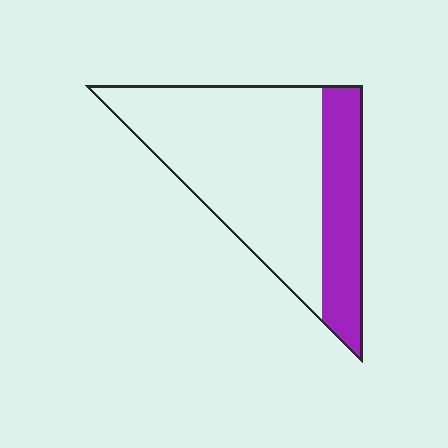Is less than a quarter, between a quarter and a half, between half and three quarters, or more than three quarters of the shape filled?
Between a quarter and a half.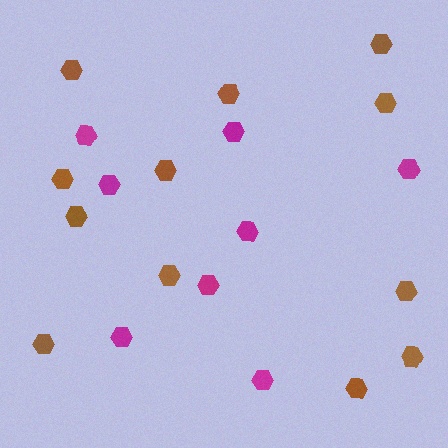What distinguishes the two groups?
There are 2 groups: one group of magenta hexagons (8) and one group of brown hexagons (12).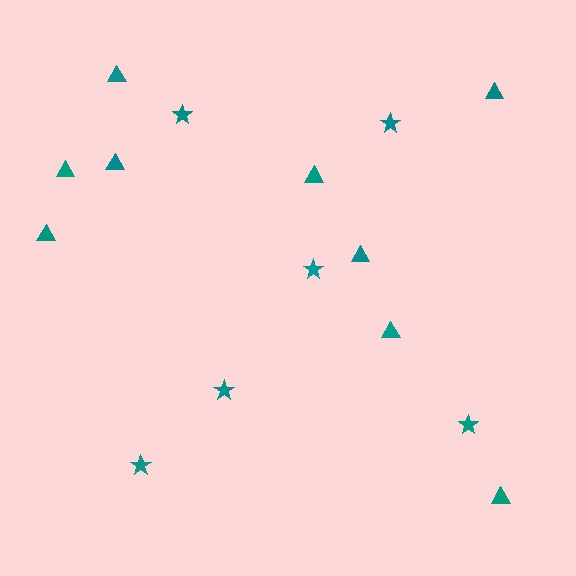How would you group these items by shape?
There are 2 groups: one group of stars (6) and one group of triangles (9).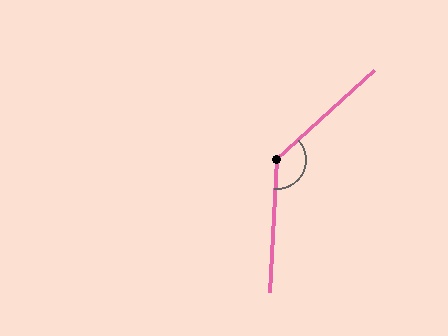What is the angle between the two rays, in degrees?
Approximately 135 degrees.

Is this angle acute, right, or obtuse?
It is obtuse.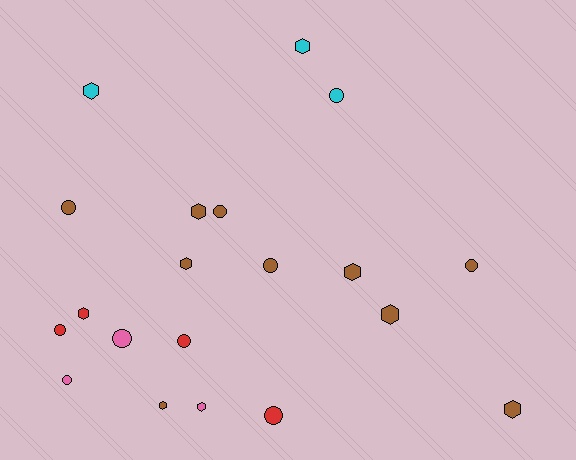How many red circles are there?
There are 3 red circles.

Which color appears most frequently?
Brown, with 10 objects.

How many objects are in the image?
There are 20 objects.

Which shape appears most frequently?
Circle, with 10 objects.